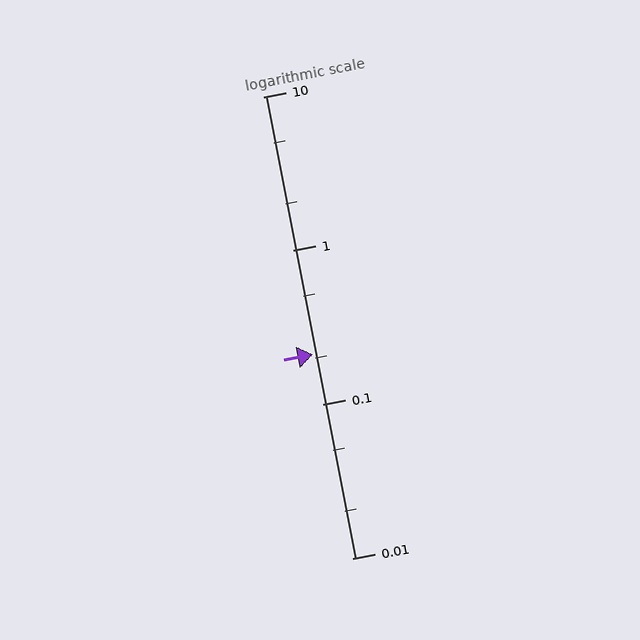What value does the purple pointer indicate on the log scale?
The pointer indicates approximately 0.21.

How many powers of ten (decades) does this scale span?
The scale spans 3 decades, from 0.01 to 10.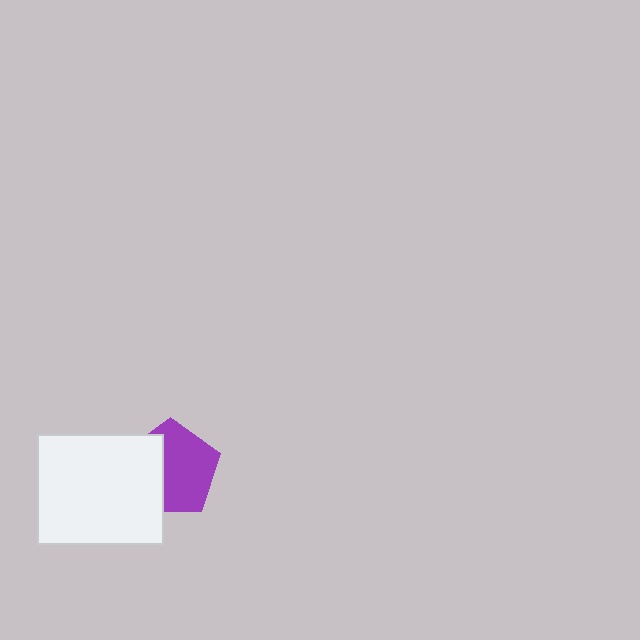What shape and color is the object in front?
The object in front is a white rectangle.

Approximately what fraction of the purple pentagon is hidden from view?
Roughly 38% of the purple pentagon is hidden behind the white rectangle.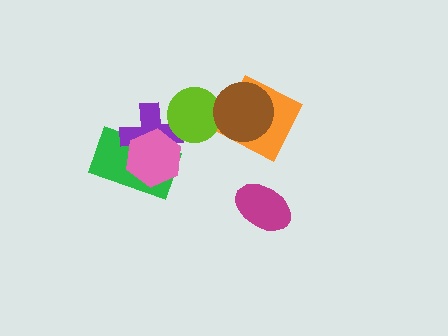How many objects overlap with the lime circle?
3 objects overlap with the lime circle.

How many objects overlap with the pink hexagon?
2 objects overlap with the pink hexagon.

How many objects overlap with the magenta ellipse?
0 objects overlap with the magenta ellipse.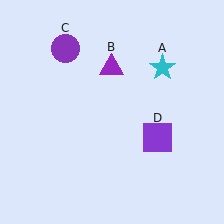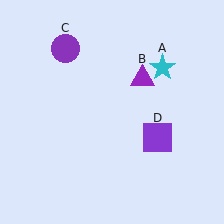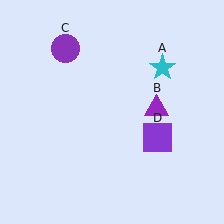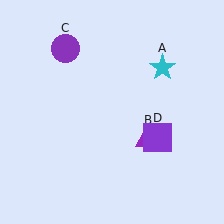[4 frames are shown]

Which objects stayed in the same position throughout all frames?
Cyan star (object A) and purple circle (object C) and purple square (object D) remained stationary.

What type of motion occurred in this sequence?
The purple triangle (object B) rotated clockwise around the center of the scene.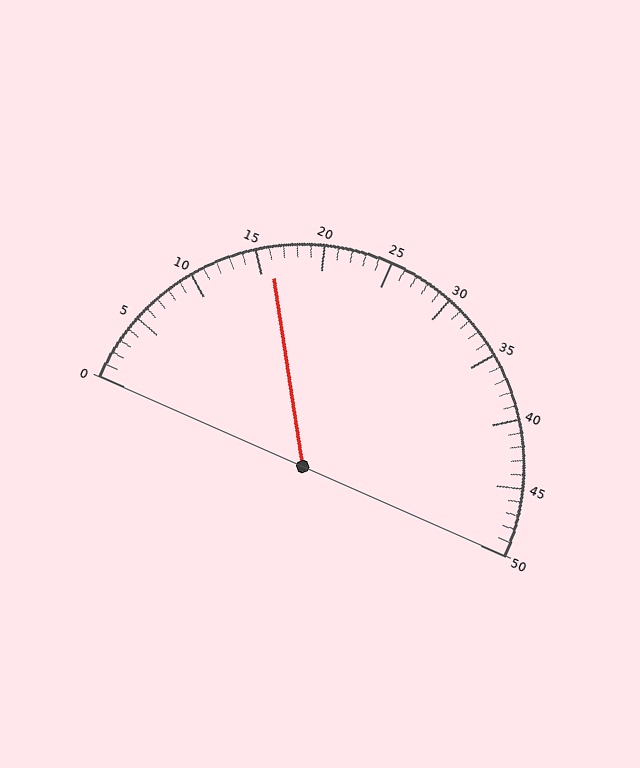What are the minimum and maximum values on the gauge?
The gauge ranges from 0 to 50.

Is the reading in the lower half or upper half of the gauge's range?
The reading is in the lower half of the range (0 to 50).